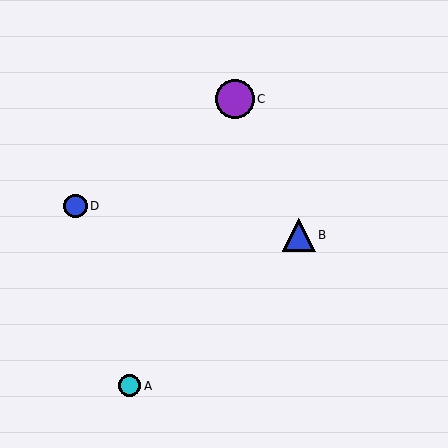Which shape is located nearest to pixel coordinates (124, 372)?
The cyan circle (labeled A) at (130, 386) is nearest to that location.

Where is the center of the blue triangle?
The center of the blue triangle is at (299, 235).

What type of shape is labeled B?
Shape B is a blue triangle.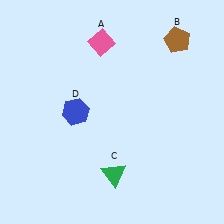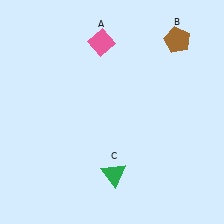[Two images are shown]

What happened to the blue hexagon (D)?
The blue hexagon (D) was removed in Image 2. It was in the top-left area of Image 1.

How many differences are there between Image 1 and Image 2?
There is 1 difference between the two images.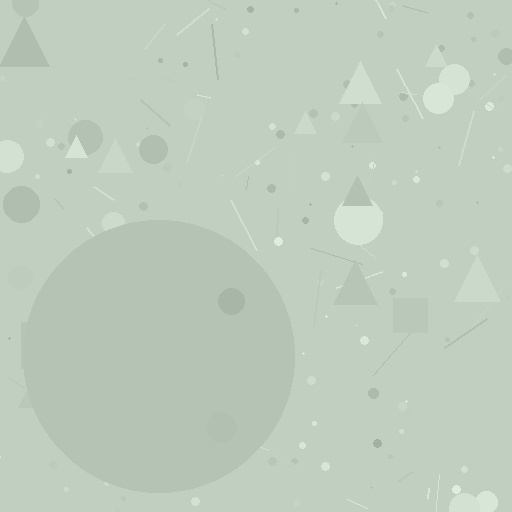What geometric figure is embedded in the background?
A circle is embedded in the background.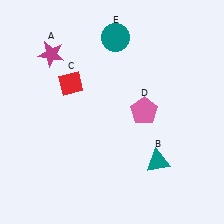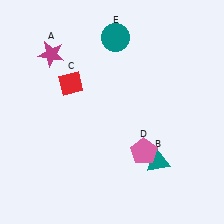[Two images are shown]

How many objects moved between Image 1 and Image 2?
1 object moved between the two images.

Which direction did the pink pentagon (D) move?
The pink pentagon (D) moved down.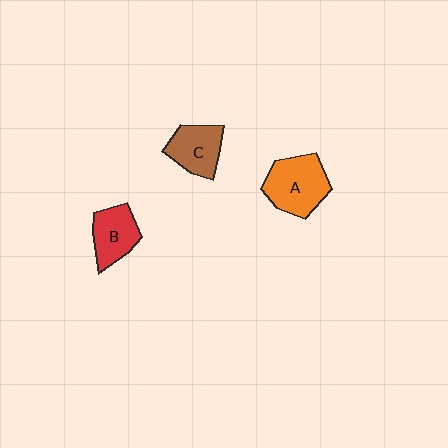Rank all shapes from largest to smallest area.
From largest to smallest: A (orange), C (brown), B (red).